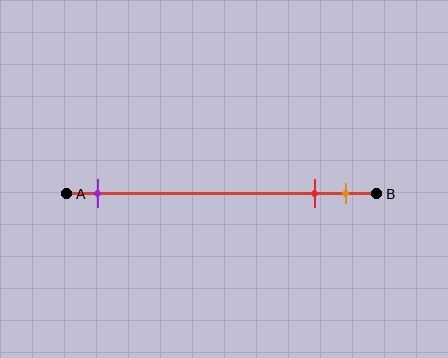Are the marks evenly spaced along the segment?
No, the marks are not evenly spaced.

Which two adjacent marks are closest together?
The red and orange marks are the closest adjacent pair.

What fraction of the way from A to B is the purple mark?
The purple mark is approximately 10% (0.1) of the way from A to B.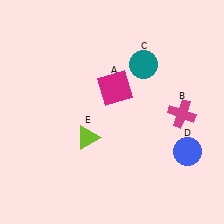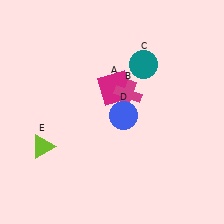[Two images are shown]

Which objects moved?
The objects that moved are: the magenta cross (B), the blue circle (D), the lime triangle (E).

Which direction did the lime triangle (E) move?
The lime triangle (E) moved left.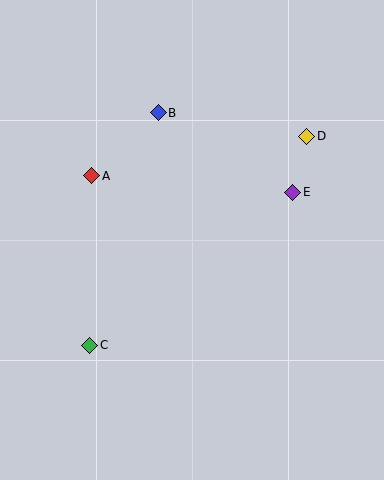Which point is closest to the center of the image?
Point E at (293, 192) is closest to the center.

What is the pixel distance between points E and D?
The distance between E and D is 58 pixels.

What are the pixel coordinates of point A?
Point A is at (92, 176).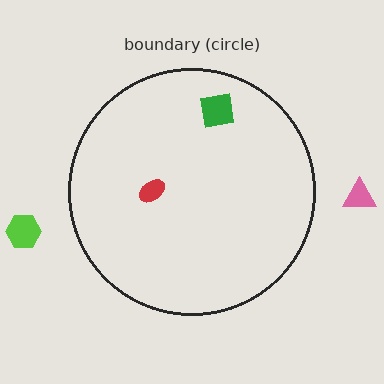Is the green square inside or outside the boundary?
Inside.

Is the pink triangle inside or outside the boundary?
Outside.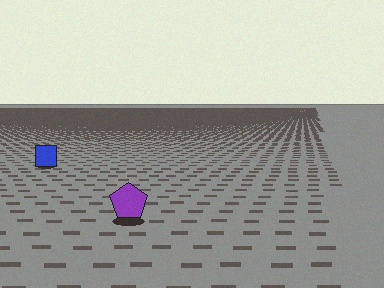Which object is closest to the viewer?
The purple pentagon is closest. The texture marks near it are larger and more spread out.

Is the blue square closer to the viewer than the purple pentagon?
No. The purple pentagon is closer — you can tell from the texture gradient: the ground texture is coarser near it.